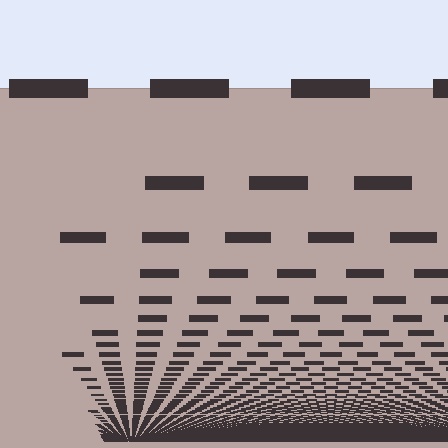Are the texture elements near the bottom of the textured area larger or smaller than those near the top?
Smaller. The gradient is inverted — elements near the bottom are smaller and denser.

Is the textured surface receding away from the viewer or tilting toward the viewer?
The surface appears to tilt toward the viewer. Texture elements get larger and sparser toward the top.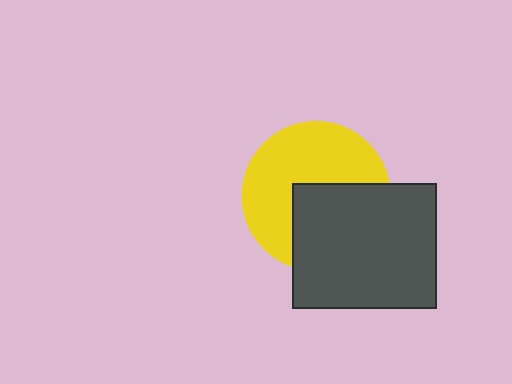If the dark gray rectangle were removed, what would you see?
You would see the complete yellow circle.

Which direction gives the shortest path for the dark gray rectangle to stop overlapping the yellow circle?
Moving toward the lower-right gives the shortest separation.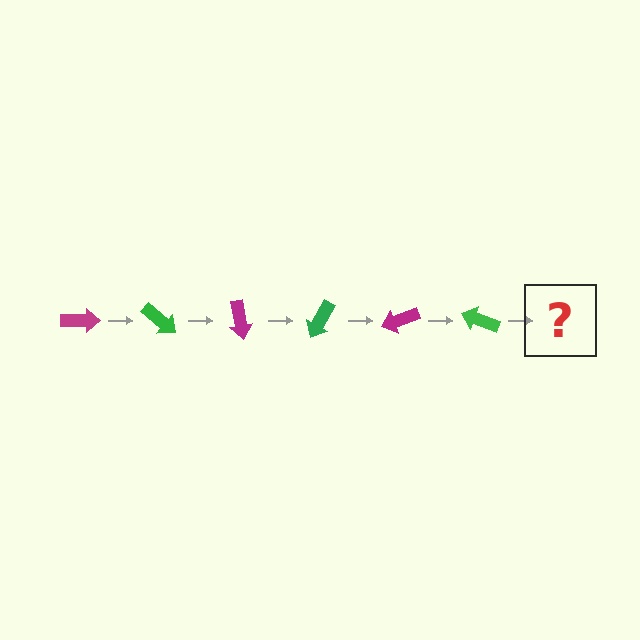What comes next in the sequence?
The next element should be a magenta arrow, rotated 240 degrees from the start.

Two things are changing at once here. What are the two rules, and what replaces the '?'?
The two rules are that it rotates 40 degrees each step and the color cycles through magenta and green. The '?' should be a magenta arrow, rotated 240 degrees from the start.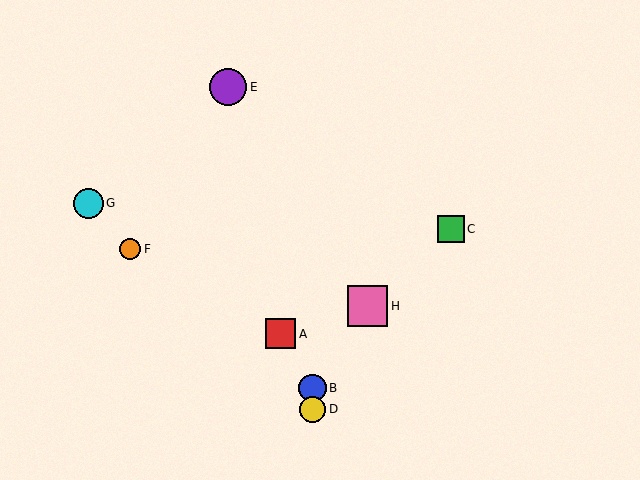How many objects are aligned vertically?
2 objects (B, D) are aligned vertically.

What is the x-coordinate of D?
Object D is at x≈313.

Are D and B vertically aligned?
Yes, both are at x≈313.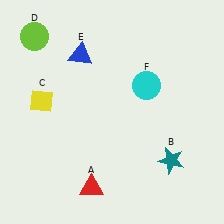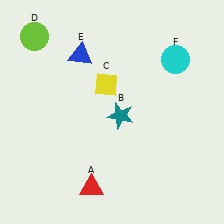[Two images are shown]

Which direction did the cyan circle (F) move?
The cyan circle (F) moved right.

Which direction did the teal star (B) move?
The teal star (B) moved left.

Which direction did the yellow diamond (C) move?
The yellow diamond (C) moved right.